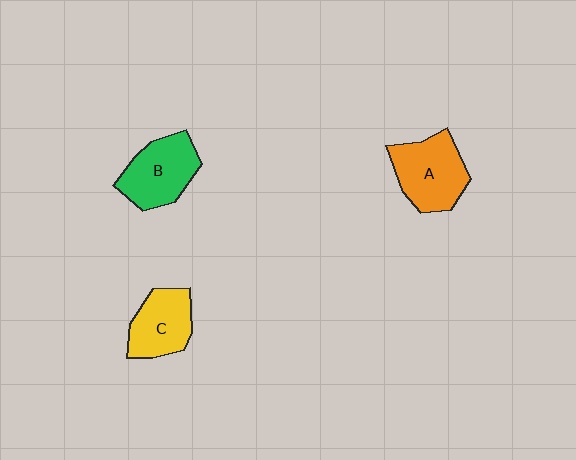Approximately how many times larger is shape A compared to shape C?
Approximately 1.2 times.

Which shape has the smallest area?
Shape C (yellow).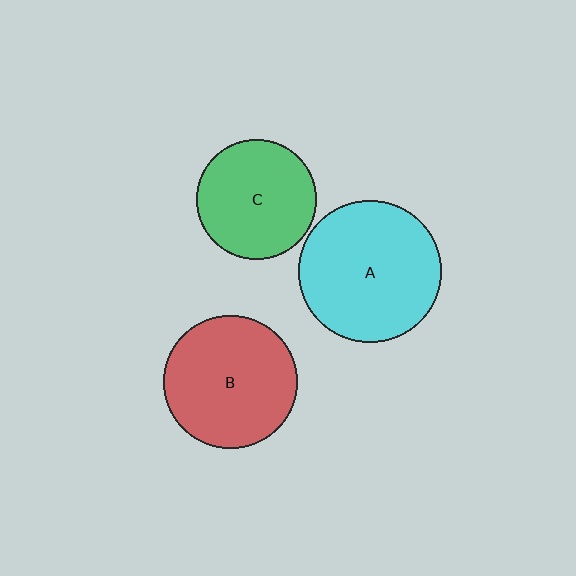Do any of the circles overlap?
No, none of the circles overlap.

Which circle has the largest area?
Circle A (cyan).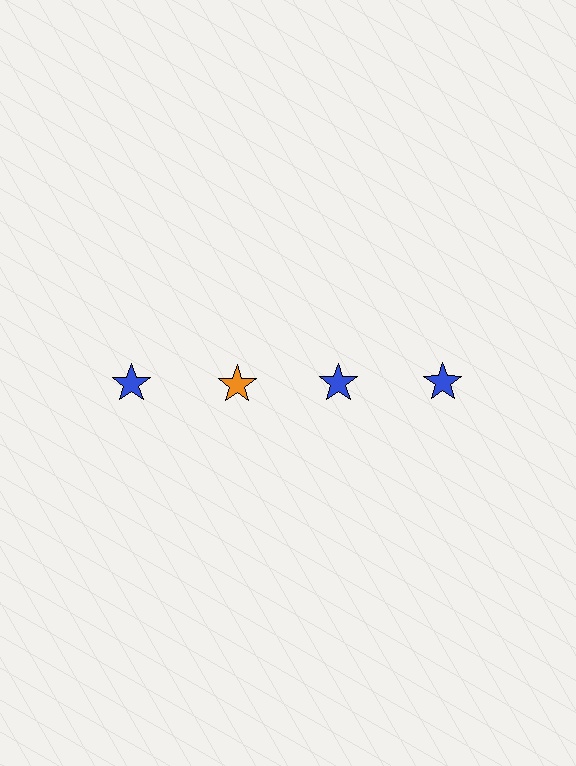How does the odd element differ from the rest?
It has a different color: orange instead of blue.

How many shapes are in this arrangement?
There are 4 shapes arranged in a grid pattern.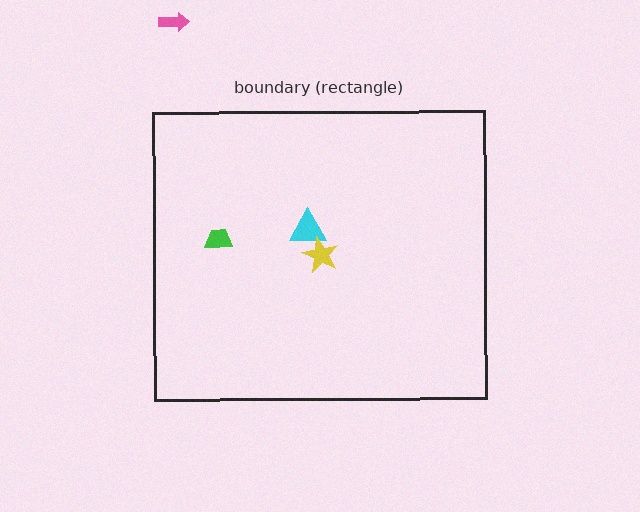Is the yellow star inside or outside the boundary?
Inside.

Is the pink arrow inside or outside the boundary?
Outside.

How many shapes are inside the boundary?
3 inside, 1 outside.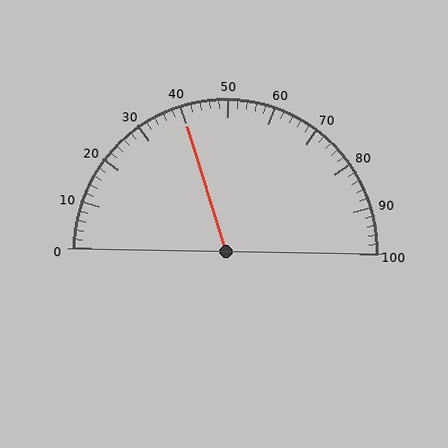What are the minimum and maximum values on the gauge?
The gauge ranges from 0 to 100.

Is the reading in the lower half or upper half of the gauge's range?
The reading is in the lower half of the range (0 to 100).